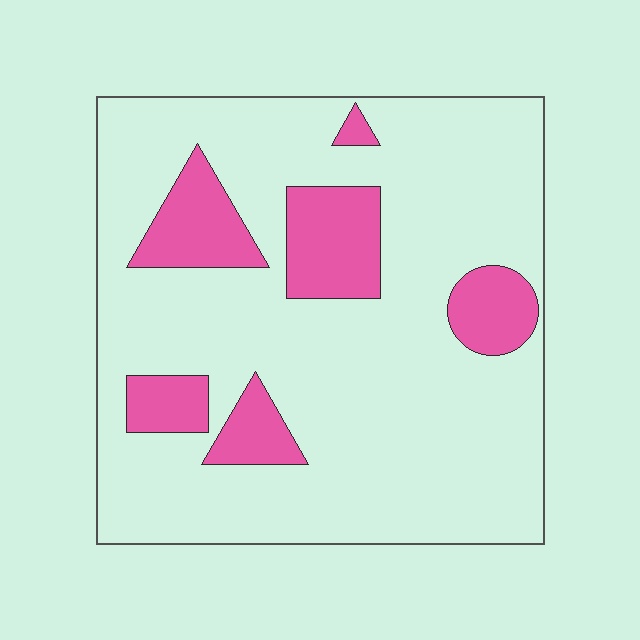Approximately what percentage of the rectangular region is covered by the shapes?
Approximately 20%.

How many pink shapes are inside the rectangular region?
6.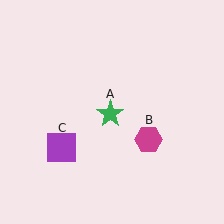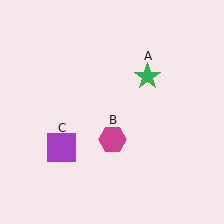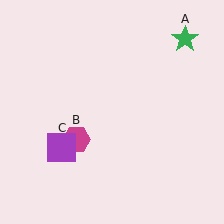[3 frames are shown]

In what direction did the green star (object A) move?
The green star (object A) moved up and to the right.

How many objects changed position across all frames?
2 objects changed position: green star (object A), magenta hexagon (object B).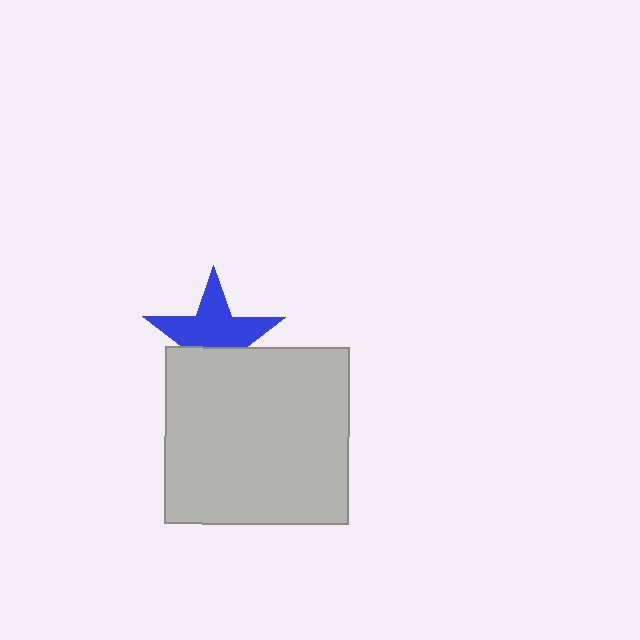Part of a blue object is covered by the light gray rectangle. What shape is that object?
It is a star.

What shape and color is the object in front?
The object in front is a light gray rectangle.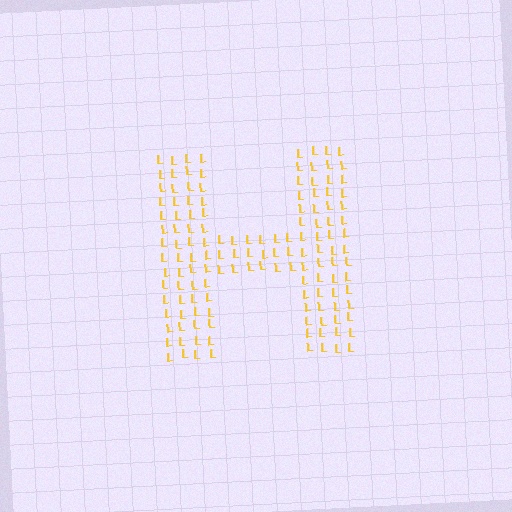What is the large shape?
The large shape is the letter H.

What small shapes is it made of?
It is made of small letter L's.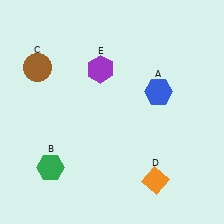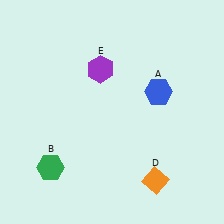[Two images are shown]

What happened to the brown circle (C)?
The brown circle (C) was removed in Image 2. It was in the top-left area of Image 1.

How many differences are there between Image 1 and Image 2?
There is 1 difference between the two images.